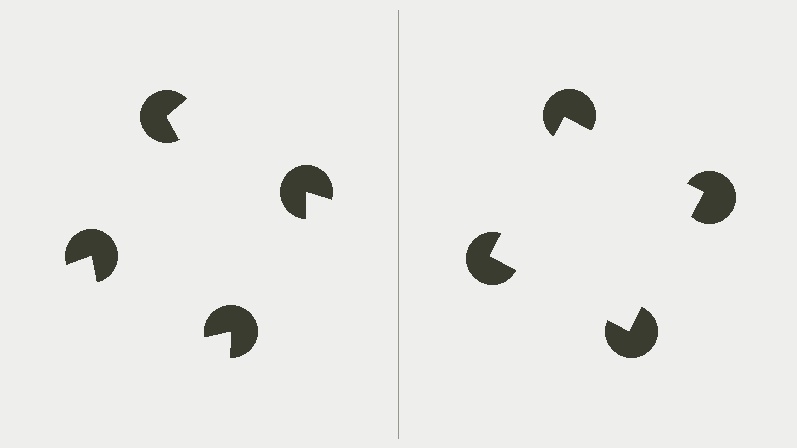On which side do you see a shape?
An illusory square appears on the right side. On the left side the wedge cuts are rotated, so no coherent shape forms.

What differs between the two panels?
The pac-man discs are positioned identically on both sides; only the wedge orientations differ. On the right they align to a square; on the left they are misaligned.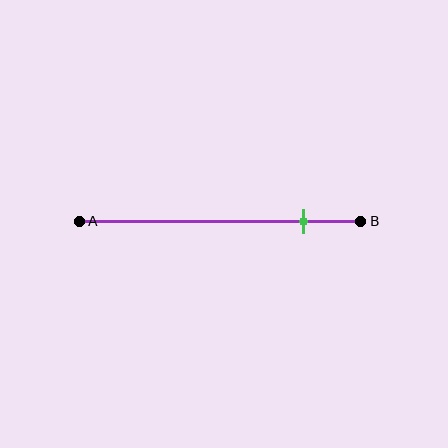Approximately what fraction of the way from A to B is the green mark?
The green mark is approximately 80% of the way from A to B.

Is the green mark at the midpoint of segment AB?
No, the mark is at about 80% from A, not at the 50% midpoint.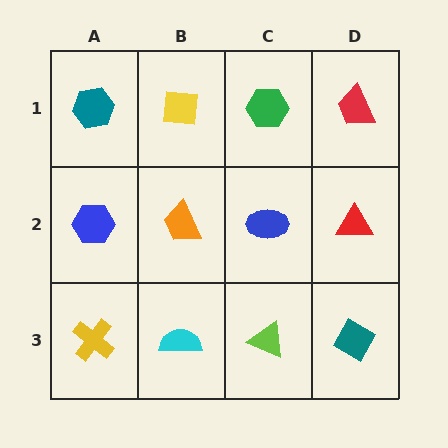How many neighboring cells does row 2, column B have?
4.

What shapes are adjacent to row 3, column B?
An orange trapezoid (row 2, column B), a yellow cross (row 3, column A), a lime triangle (row 3, column C).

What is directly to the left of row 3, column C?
A cyan semicircle.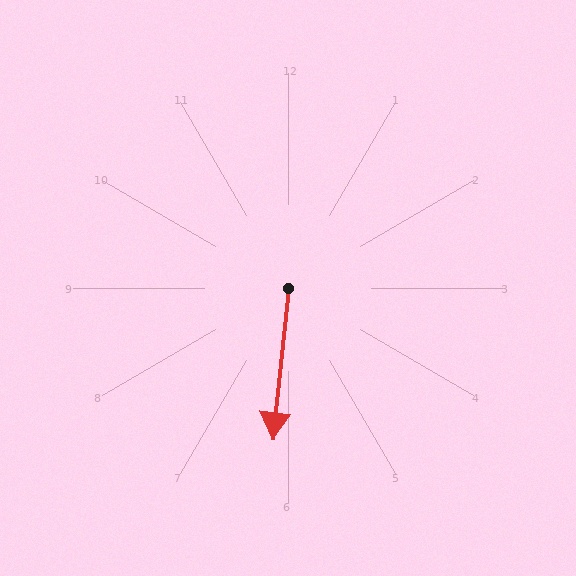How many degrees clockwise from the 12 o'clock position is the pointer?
Approximately 186 degrees.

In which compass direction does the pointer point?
South.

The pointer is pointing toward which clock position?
Roughly 6 o'clock.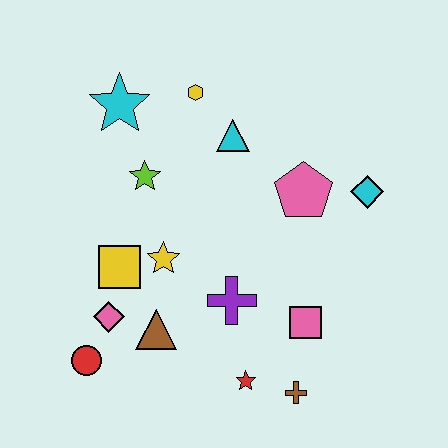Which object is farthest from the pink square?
The cyan star is farthest from the pink square.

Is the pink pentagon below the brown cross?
No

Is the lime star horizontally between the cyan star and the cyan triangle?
Yes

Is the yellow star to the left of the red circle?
No